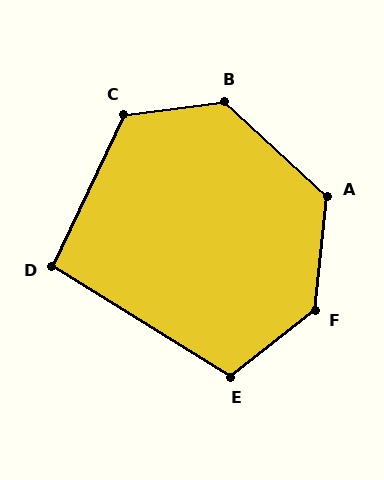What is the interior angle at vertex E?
Approximately 110 degrees (obtuse).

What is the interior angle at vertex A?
Approximately 127 degrees (obtuse).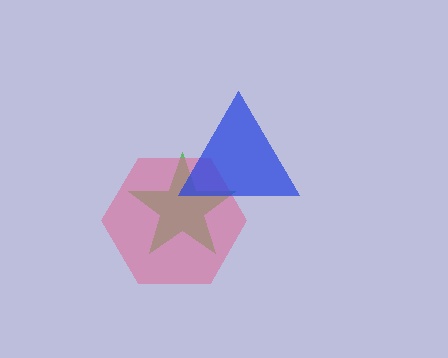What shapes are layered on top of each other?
The layered shapes are: a green star, a pink hexagon, a blue triangle.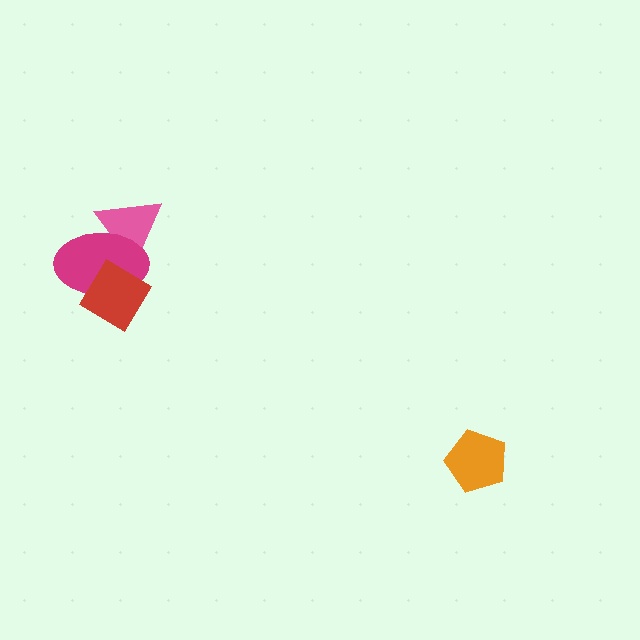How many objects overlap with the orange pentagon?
0 objects overlap with the orange pentagon.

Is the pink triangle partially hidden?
Yes, it is partially covered by another shape.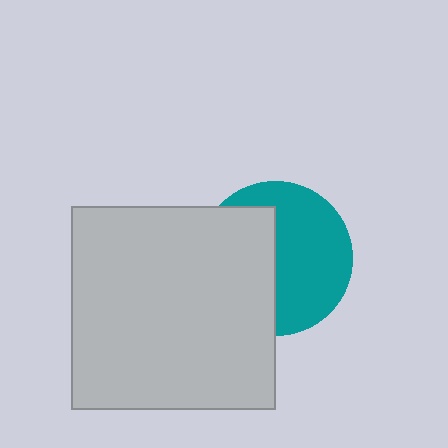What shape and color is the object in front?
The object in front is a light gray square.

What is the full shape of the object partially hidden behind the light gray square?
The partially hidden object is a teal circle.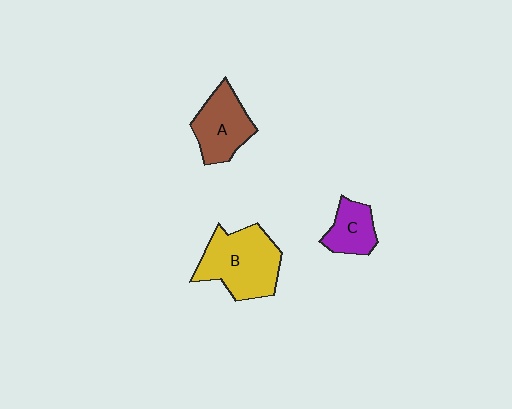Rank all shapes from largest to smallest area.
From largest to smallest: B (yellow), A (brown), C (purple).